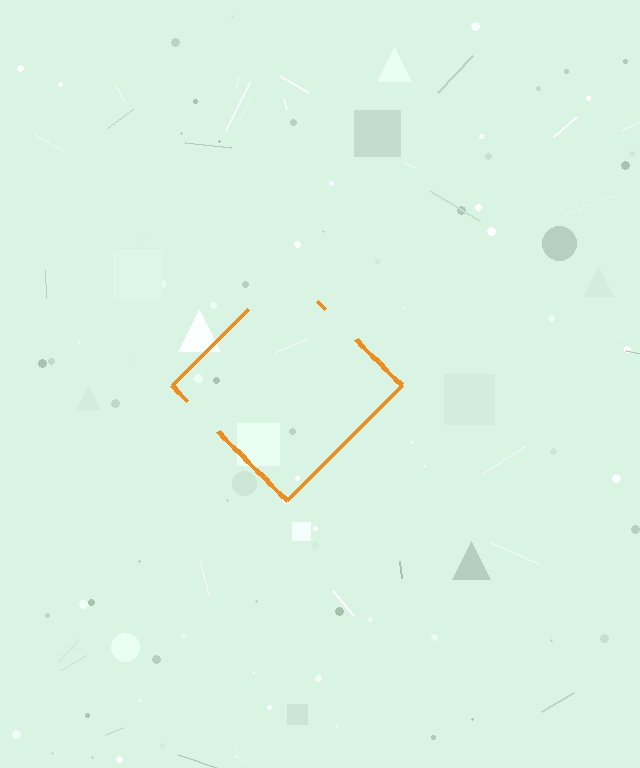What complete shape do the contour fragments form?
The contour fragments form a diamond.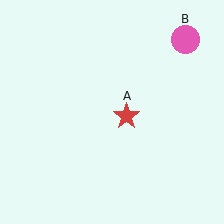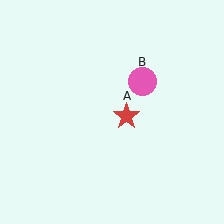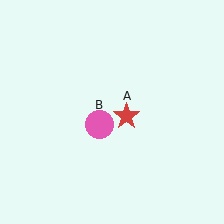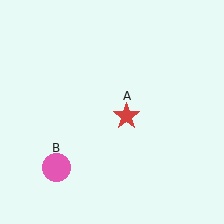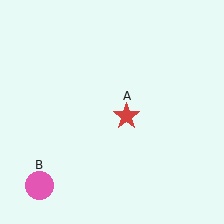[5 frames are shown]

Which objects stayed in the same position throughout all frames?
Red star (object A) remained stationary.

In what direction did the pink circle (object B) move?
The pink circle (object B) moved down and to the left.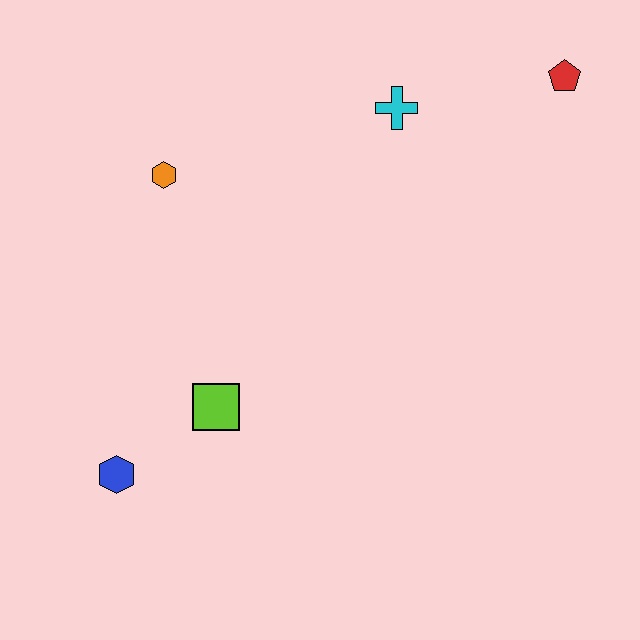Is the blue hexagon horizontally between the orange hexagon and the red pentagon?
No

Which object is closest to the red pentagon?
The cyan cross is closest to the red pentagon.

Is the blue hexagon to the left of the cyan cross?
Yes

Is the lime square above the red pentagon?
No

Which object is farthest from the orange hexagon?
The red pentagon is farthest from the orange hexagon.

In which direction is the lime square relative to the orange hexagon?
The lime square is below the orange hexagon.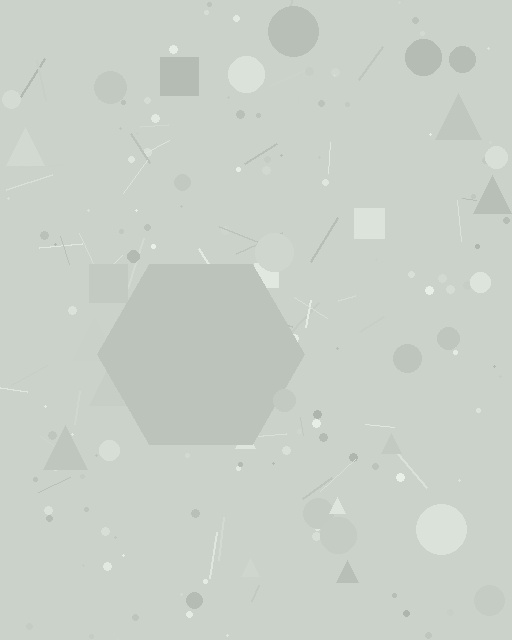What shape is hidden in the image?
A hexagon is hidden in the image.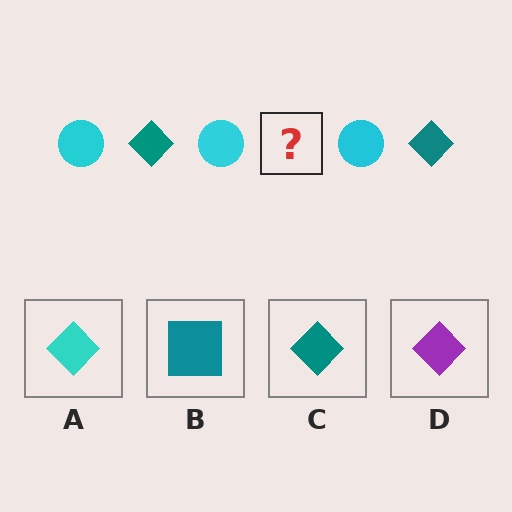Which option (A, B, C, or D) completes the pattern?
C.